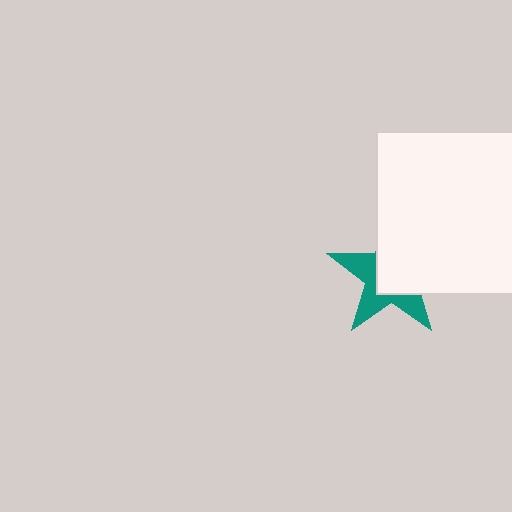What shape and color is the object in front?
The object in front is a white square.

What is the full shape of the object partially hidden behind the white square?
The partially hidden object is a teal star.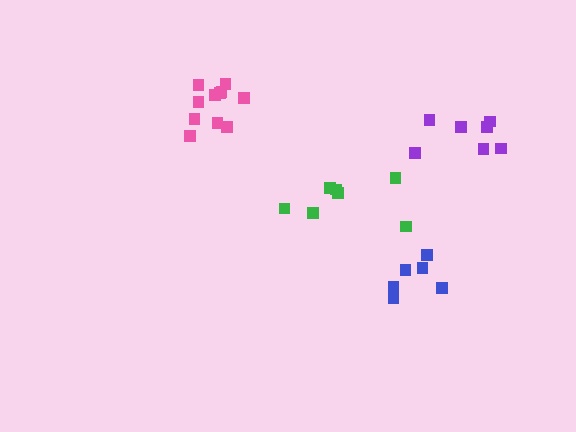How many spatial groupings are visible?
There are 4 spatial groupings.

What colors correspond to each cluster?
The clusters are colored: purple, green, pink, blue.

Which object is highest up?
The pink cluster is topmost.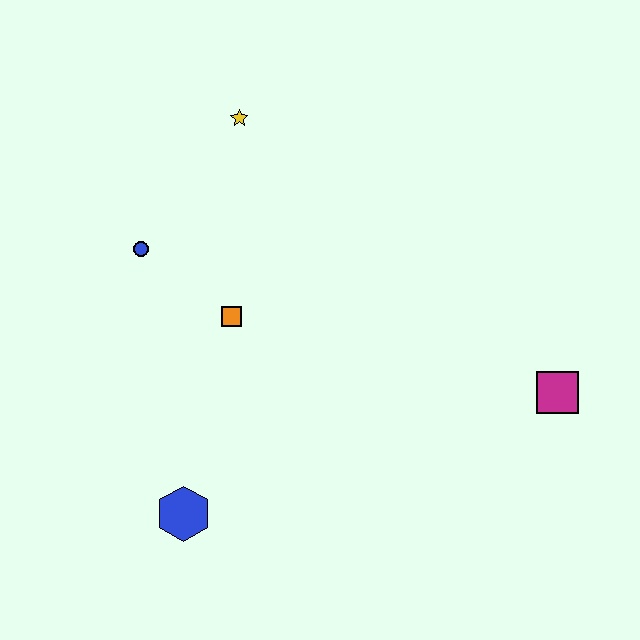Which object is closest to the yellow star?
The blue circle is closest to the yellow star.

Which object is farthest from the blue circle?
The magenta square is farthest from the blue circle.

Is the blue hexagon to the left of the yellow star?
Yes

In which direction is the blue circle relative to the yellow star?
The blue circle is below the yellow star.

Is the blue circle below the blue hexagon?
No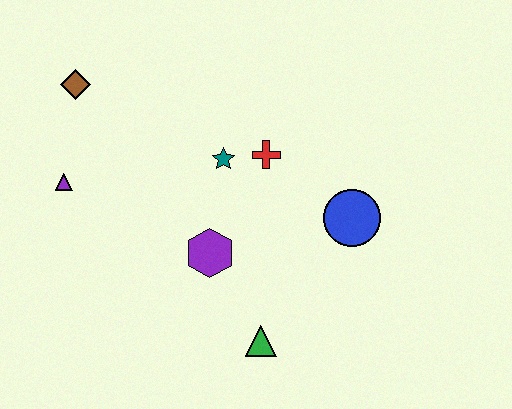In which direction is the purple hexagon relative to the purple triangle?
The purple hexagon is to the right of the purple triangle.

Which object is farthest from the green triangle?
The brown diamond is farthest from the green triangle.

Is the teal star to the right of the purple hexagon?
Yes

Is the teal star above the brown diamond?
No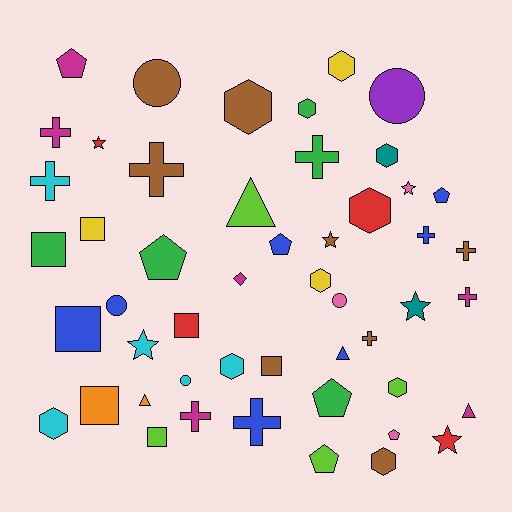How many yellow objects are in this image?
There are 3 yellow objects.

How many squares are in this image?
There are 7 squares.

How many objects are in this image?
There are 50 objects.